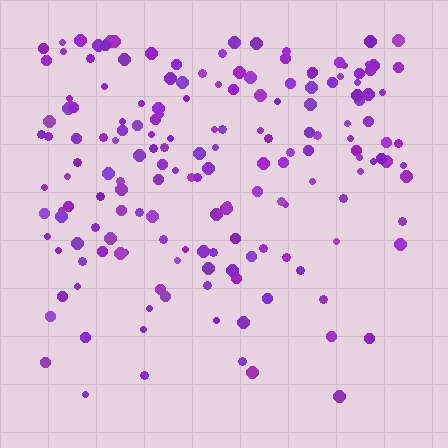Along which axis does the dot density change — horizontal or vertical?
Vertical.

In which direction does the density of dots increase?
From bottom to top, with the top side densest.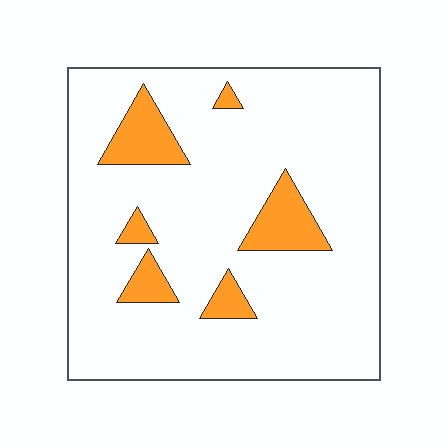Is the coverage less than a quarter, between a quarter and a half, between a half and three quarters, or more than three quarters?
Less than a quarter.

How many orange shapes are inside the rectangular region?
6.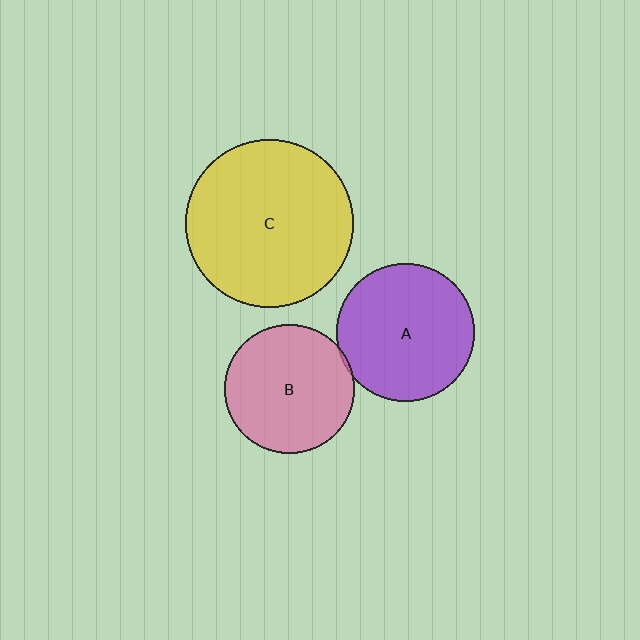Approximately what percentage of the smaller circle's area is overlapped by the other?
Approximately 5%.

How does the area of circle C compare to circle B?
Approximately 1.7 times.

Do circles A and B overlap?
Yes.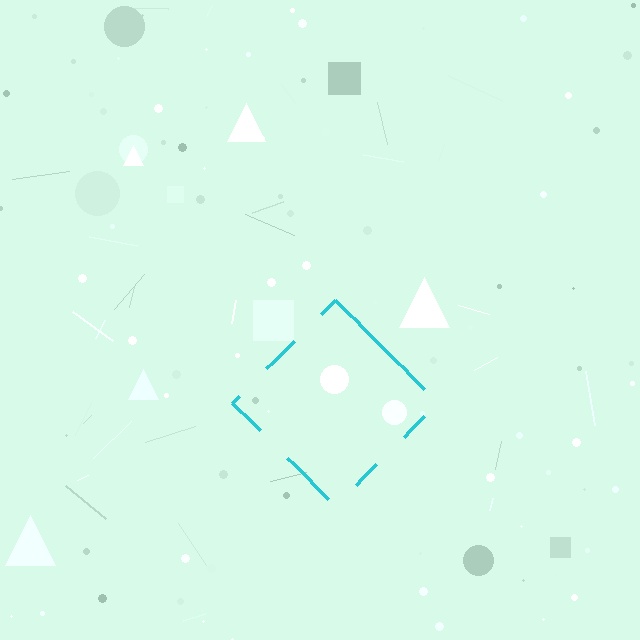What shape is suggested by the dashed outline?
The dashed outline suggests a diamond.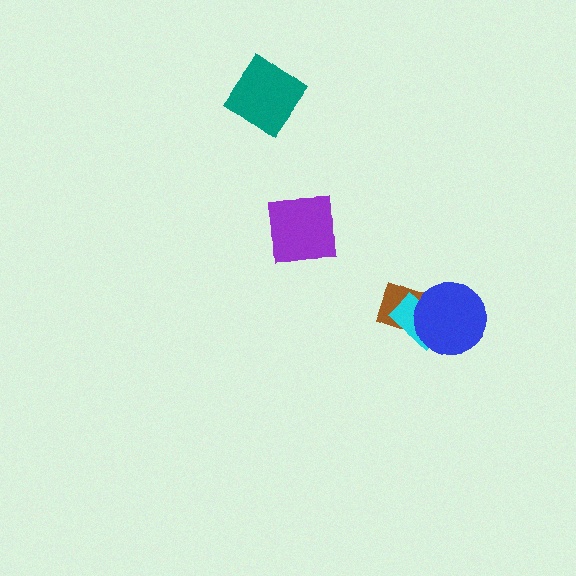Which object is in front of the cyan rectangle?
The blue circle is in front of the cyan rectangle.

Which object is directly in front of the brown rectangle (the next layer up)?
The cyan rectangle is directly in front of the brown rectangle.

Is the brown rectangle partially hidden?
Yes, it is partially covered by another shape.